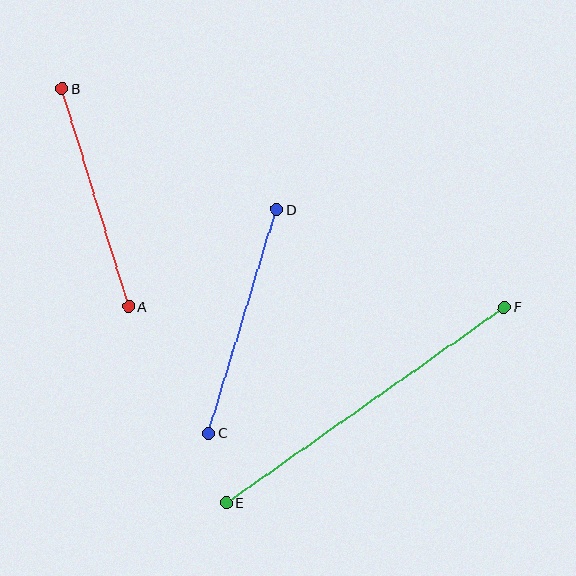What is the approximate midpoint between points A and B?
The midpoint is at approximately (95, 197) pixels.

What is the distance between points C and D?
The distance is approximately 233 pixels.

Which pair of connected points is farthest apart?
Points E and F are farthest apart.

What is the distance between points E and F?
The distance is approximately 340 pixels.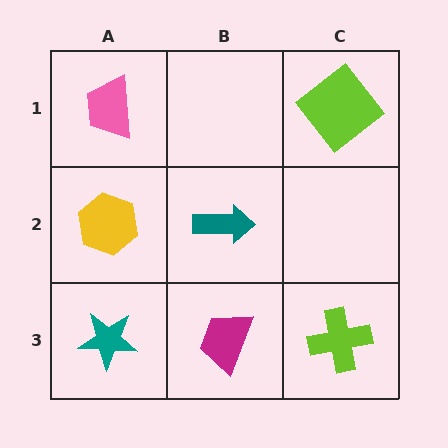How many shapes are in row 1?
2 shapes.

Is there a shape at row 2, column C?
No, that cell is empty.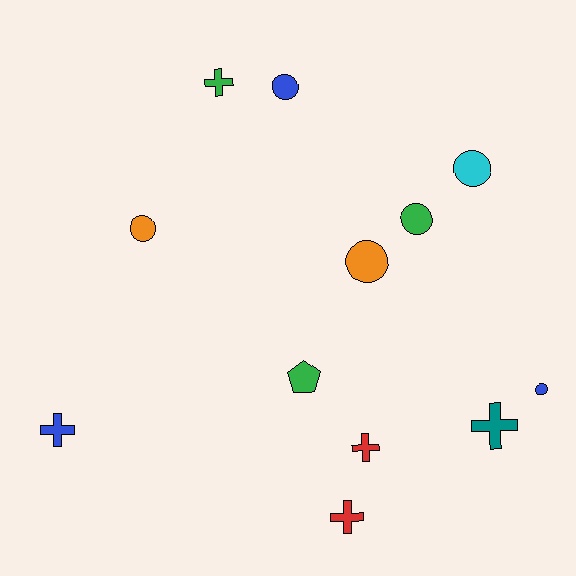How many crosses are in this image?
There are 5 crosses.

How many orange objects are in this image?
There are 2 orange objects.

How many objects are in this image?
There are 12 objects.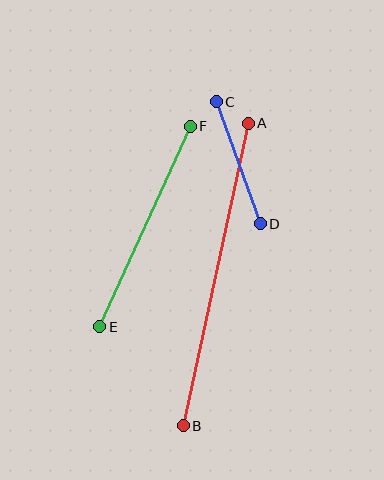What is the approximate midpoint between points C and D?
The midpoint is at approximately (238, 163) pixels.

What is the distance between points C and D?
The distance is approximately 130 pixels.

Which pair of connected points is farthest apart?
Points A and B are farthest apart.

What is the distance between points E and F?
The distance is approximately 220 pixels.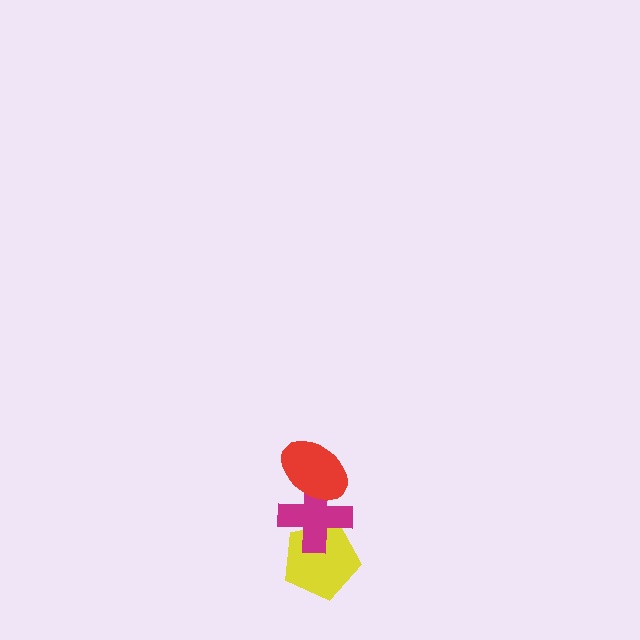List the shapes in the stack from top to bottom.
From top to bottom: the red ellipse, the magenta cross, the yellow pentagon.